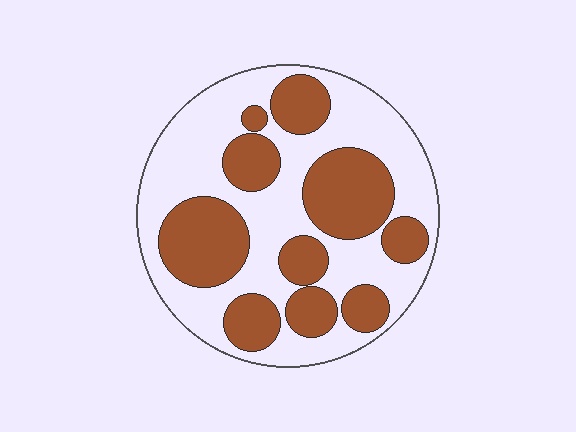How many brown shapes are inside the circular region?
10.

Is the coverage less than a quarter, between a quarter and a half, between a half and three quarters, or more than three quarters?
Between a quarter and a half.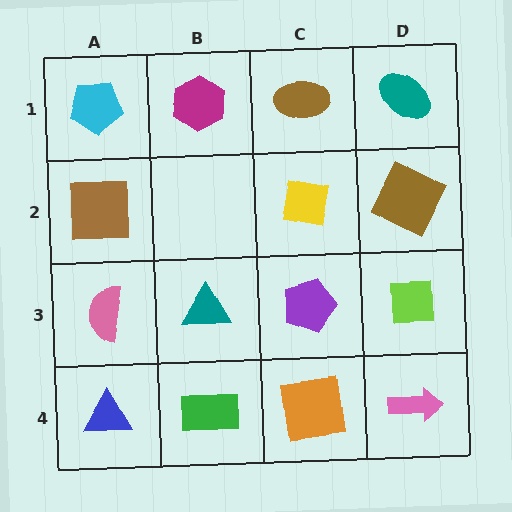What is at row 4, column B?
A green rectangle.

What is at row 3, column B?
A teal triangle.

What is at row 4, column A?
A blue triangle.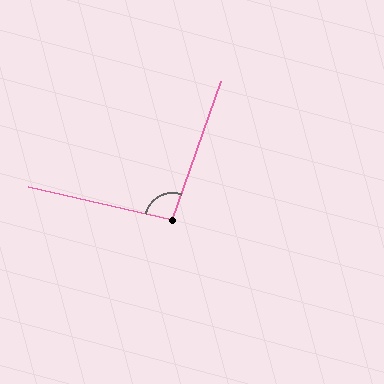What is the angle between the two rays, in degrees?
Approximately 96 degrees.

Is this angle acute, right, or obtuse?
It is obtuse.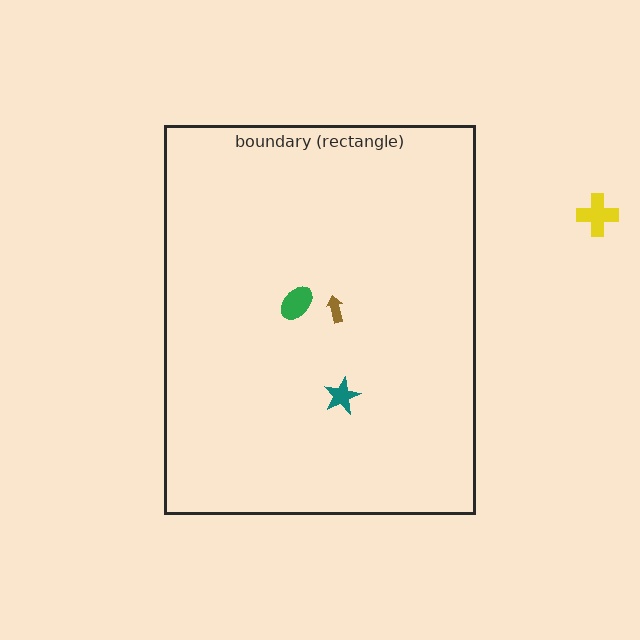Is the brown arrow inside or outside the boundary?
Inside.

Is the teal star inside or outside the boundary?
Inside.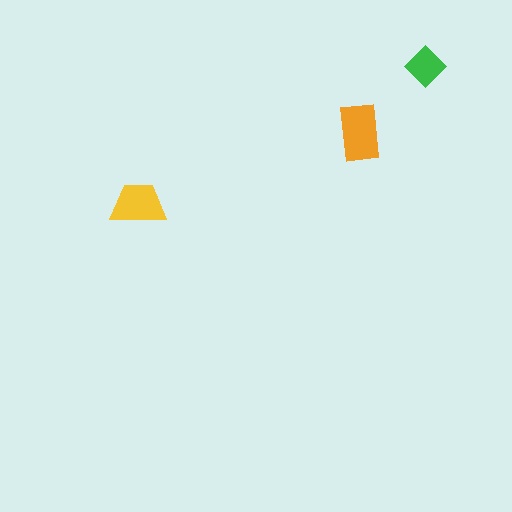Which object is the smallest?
The green diamond.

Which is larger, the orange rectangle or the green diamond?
The orange rectangle.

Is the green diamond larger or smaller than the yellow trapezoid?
Smaller.